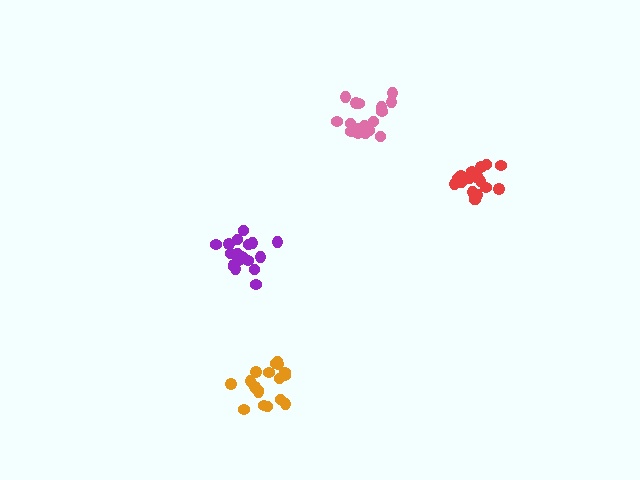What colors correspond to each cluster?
The clusters are colored: purple, pink, orange, red.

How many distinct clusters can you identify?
There are 4 distinct clusters.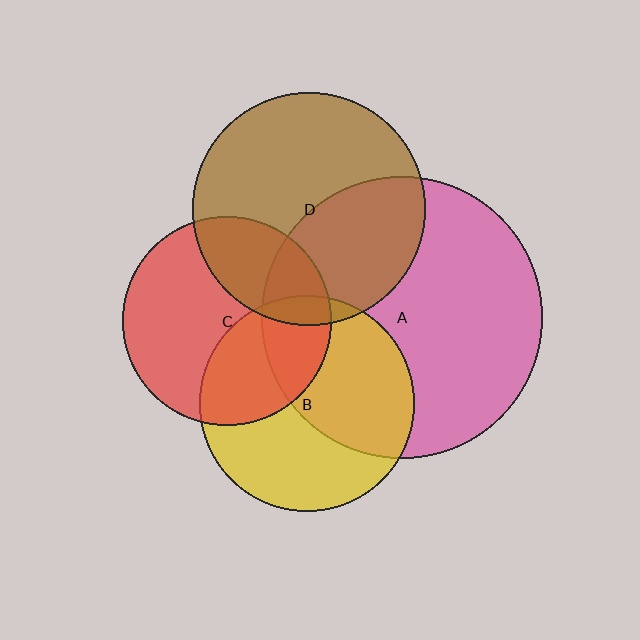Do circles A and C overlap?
Yes.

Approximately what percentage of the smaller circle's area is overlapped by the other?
Approximately 25%.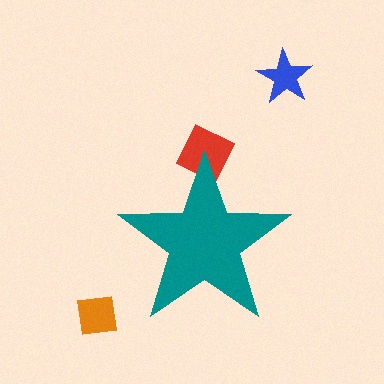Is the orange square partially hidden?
No, the orange square is fully visible.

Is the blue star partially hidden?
No, the blue star is fully visible.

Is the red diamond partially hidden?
Yes, the red diamond is partially hidden behind the teal star.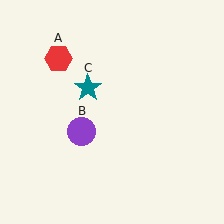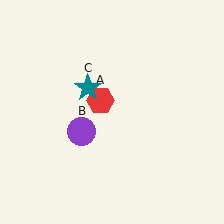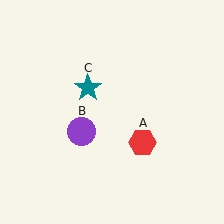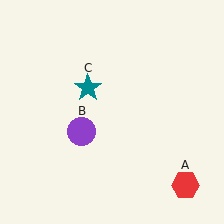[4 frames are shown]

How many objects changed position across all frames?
1 object changed position: red hexagon (object A).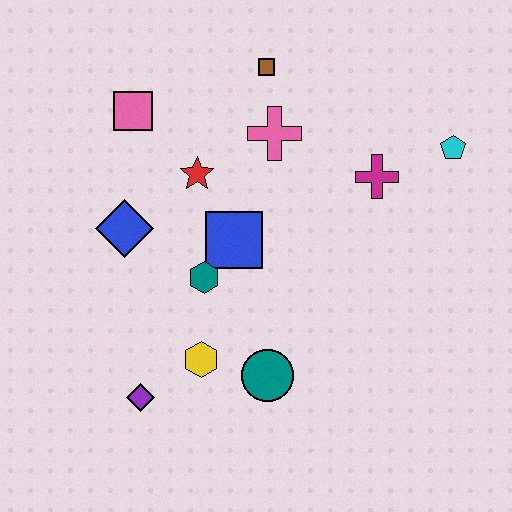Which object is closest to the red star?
The blue square is closest to the red star.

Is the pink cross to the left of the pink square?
No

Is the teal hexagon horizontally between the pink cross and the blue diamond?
Yes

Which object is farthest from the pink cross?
The purple diamond is farthest from the pink cross.